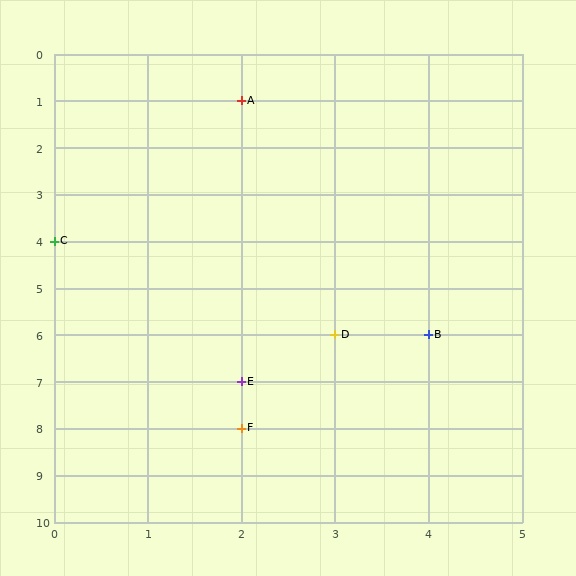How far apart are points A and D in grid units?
Points A and D are 1 column and 5 rows apart (about 5.1 grid units diagonally).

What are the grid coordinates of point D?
Point D is at grid coordinates (3, 6).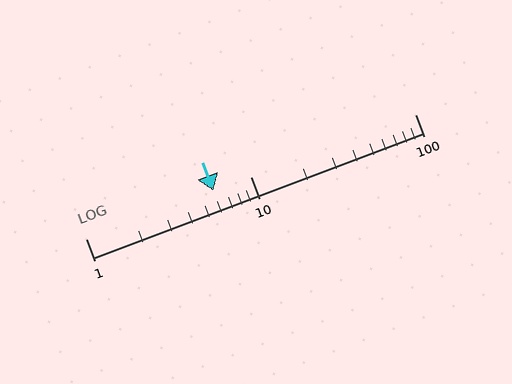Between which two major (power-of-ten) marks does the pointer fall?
The pointer is between 1 and 10.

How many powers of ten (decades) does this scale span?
The scale spans 2 decades, from 1 to 100.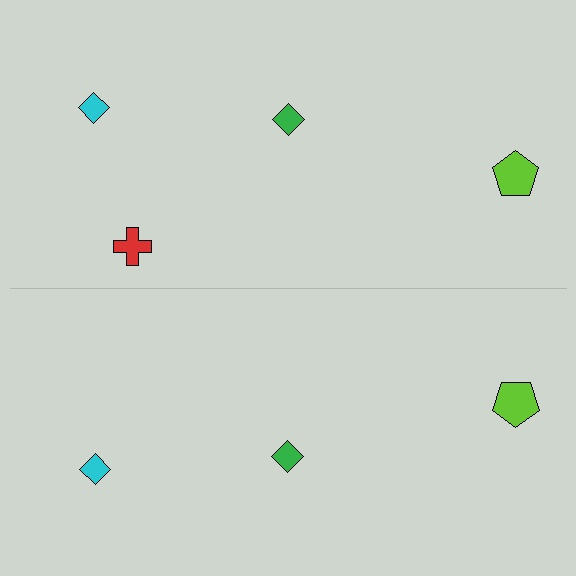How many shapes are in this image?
There are 7 shapes in this image.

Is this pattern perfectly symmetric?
No, the pattern is not perfectly symmetric. A red cross is missing from the bottom side.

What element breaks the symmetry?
A red cross is missing from the bottom side.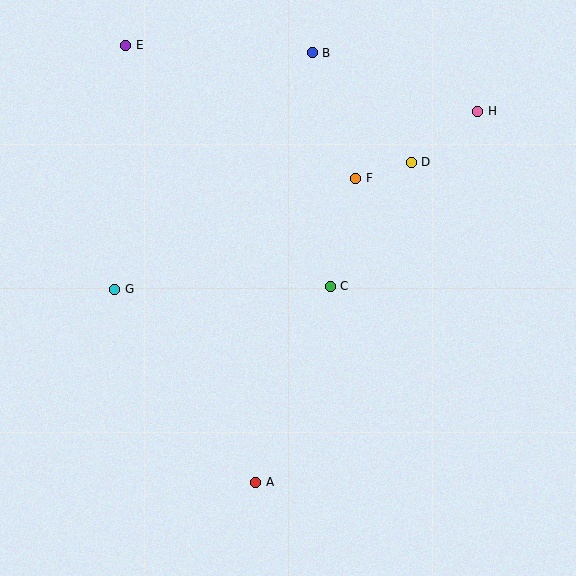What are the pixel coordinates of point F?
Point F is at (356, 178).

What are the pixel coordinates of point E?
Point E is at (126, 45).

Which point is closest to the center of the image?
Point C at (330, 286) is closest to the center.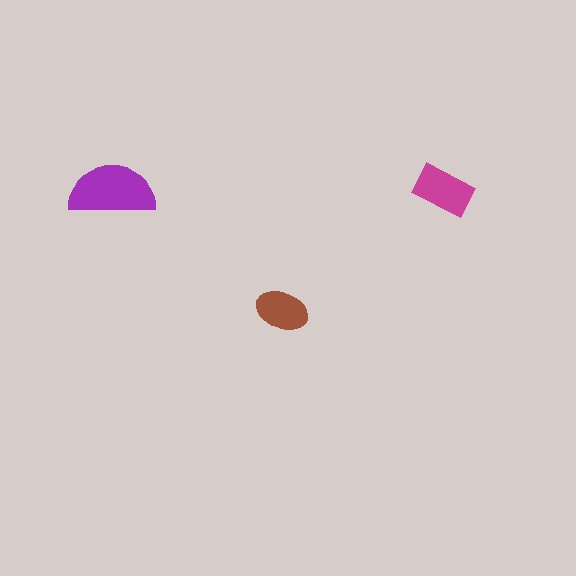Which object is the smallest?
The brown ellipse.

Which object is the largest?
The purple semicircle.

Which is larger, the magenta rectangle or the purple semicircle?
The purple semicircle.